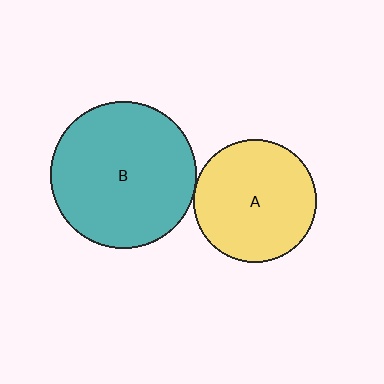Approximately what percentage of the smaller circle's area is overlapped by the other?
Approximately 5%.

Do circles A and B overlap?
Yes.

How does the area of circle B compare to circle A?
Approximately 1.4 times.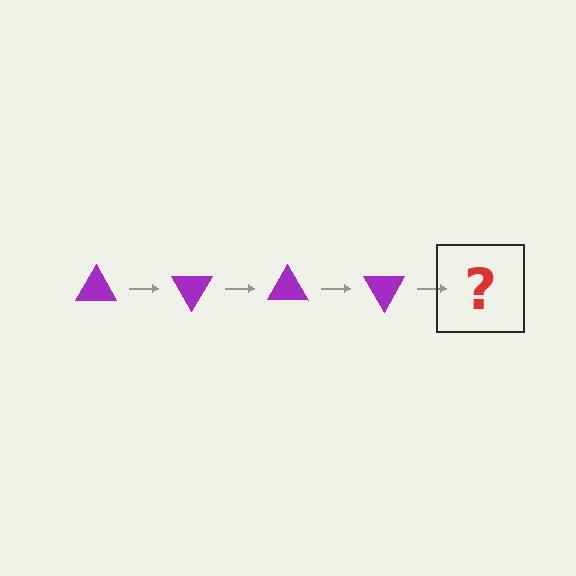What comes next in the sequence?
The next element should be a purple triangle rotated 240 degrees.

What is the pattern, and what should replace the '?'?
The pattern is that the triangle rotates 60 degrees each step. The '?' should be a purple triangle rotated 240 degrees.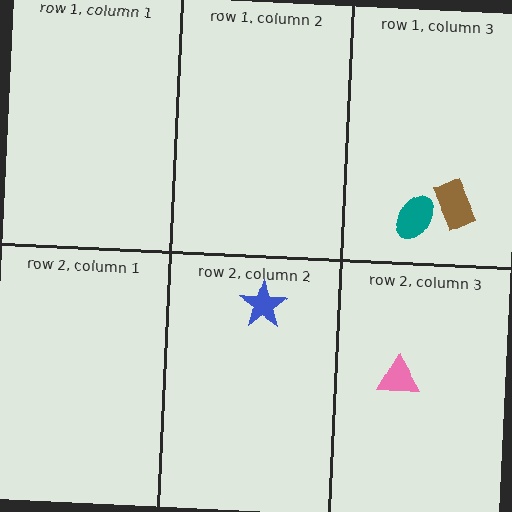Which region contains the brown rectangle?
The row 1, column 3 region.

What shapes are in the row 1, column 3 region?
The teal ellipse, the brown rectangle.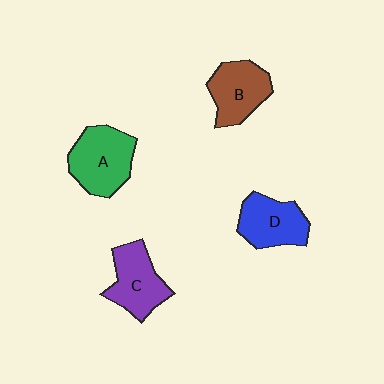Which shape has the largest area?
Shape A (green).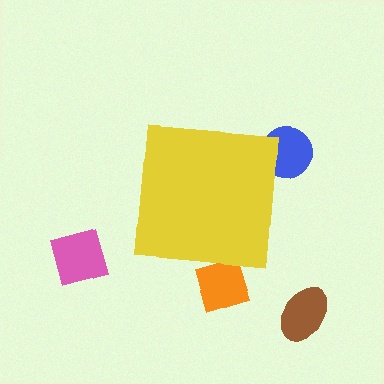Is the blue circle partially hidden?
Yes, the blue circle is partially hidden behind the yellow square.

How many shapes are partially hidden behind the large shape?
2 shapes are partially hidden.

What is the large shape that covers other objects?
A yellow square.